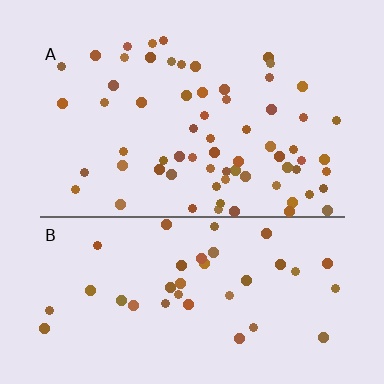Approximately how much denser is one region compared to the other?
Approximately 1.7× — region A over region B.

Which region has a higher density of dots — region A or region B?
A (the top).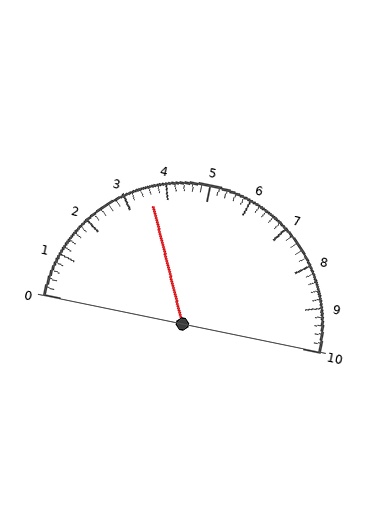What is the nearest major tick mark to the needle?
The nearest major tick mark is 4.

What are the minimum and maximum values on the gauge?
The gauge ranges from 0 to 10.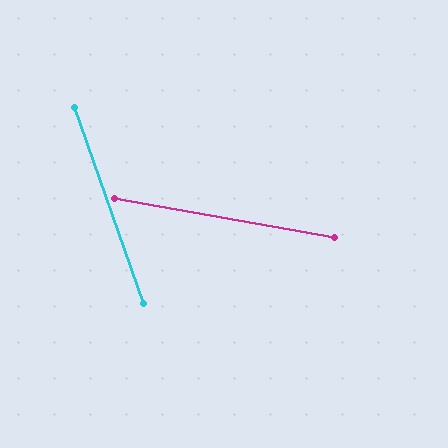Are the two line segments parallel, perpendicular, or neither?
Neither parallel nor perpendicular — they differ by about 61°.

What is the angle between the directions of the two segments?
Approximately 61 degrees.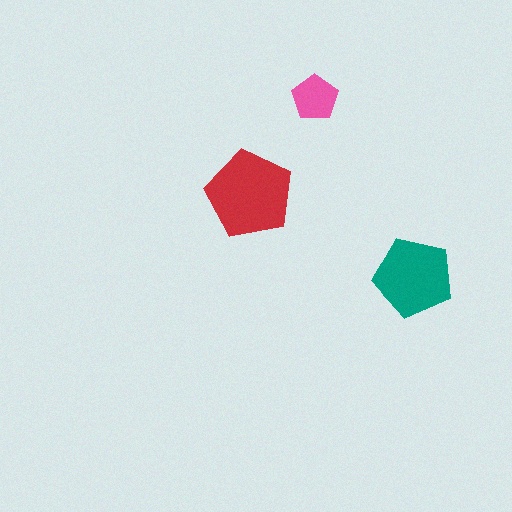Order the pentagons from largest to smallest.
the red one, the teal one, the pink one.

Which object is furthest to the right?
The teal pentagon is rightmost.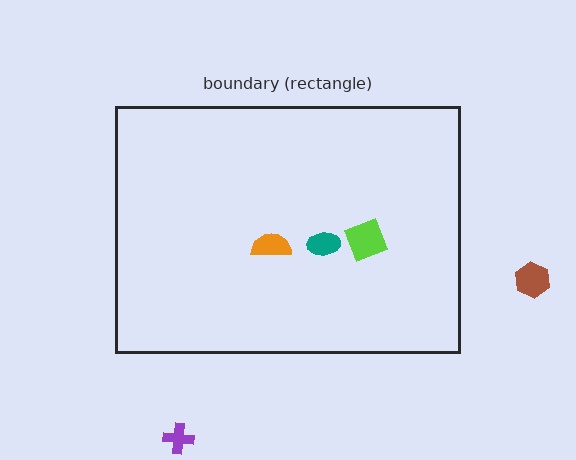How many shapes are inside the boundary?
3 inside, 2 outside.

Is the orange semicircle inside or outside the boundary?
Inside.